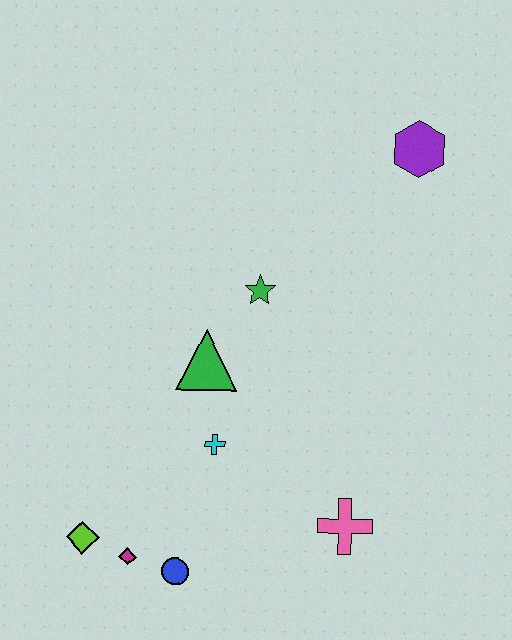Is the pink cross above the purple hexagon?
No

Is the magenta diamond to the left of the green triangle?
Yes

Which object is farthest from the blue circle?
The purple hexagon is farthest from the blue circle.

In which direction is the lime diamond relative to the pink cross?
The lime diamond is to the left of the pink cross.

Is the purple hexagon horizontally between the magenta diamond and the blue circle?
No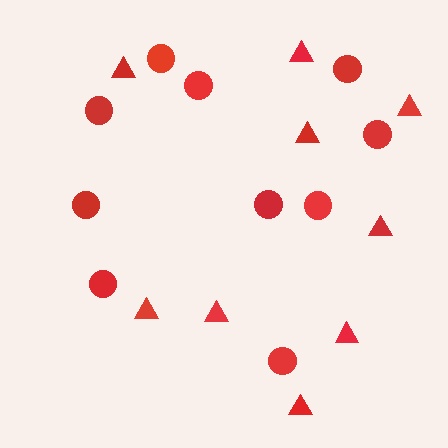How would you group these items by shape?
There are 2 groups: one group of triangles (9) and one group of circles (10).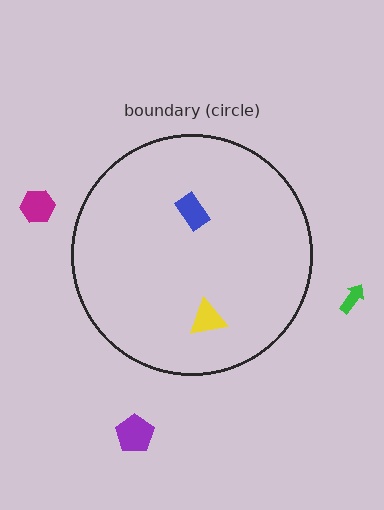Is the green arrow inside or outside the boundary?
Outside.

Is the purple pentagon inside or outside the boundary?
Outside.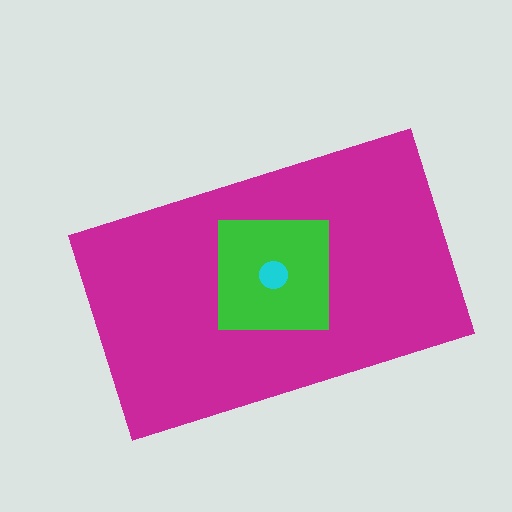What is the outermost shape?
The magenta rectangle.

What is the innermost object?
The cyan circle.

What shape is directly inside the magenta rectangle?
The green square.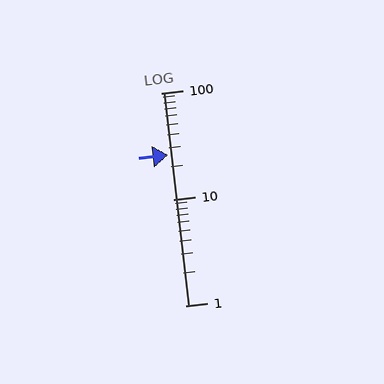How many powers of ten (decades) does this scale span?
The scale spans 2 decades, from 1 to 100.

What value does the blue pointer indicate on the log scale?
The pointer indicates approximately 26.